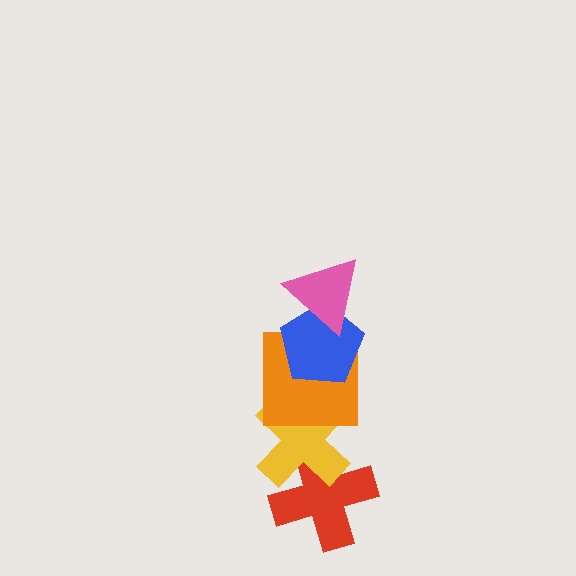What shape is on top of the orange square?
The blue pentagon is on top of the orange square.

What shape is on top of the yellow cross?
The orange square is on top of the yellow cross.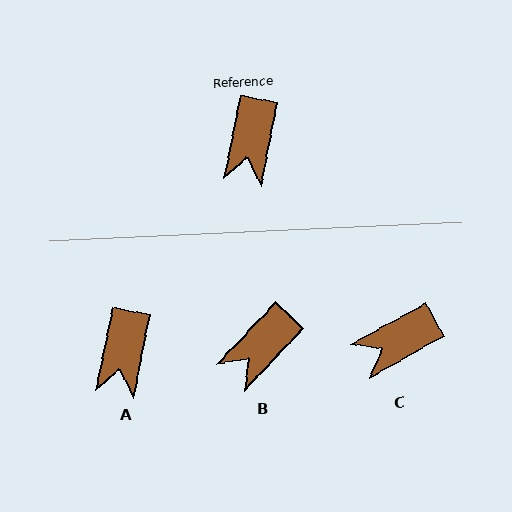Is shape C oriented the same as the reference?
No, it is off by about 50 degrees.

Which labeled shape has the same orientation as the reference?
A.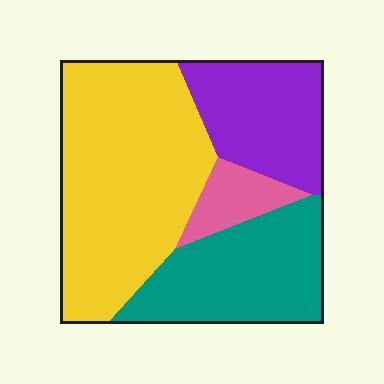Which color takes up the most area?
Yellow, at roughly 45%.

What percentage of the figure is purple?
Purple takes up between a sixth and a third of the figure.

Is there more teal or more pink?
Teal.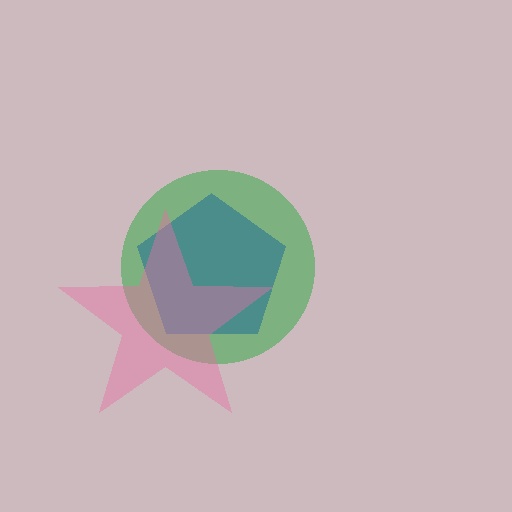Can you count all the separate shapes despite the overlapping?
Yes, there are 3 separate shapes.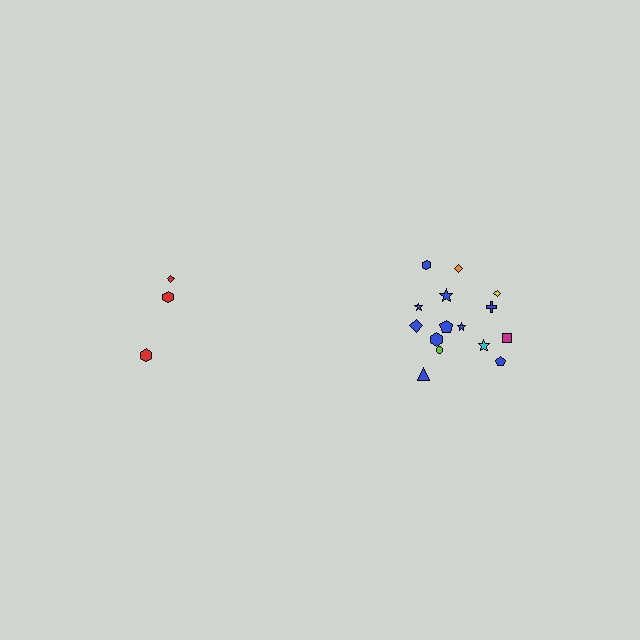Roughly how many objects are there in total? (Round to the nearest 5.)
Roughly 20 objects in total.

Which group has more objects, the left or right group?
The right group.